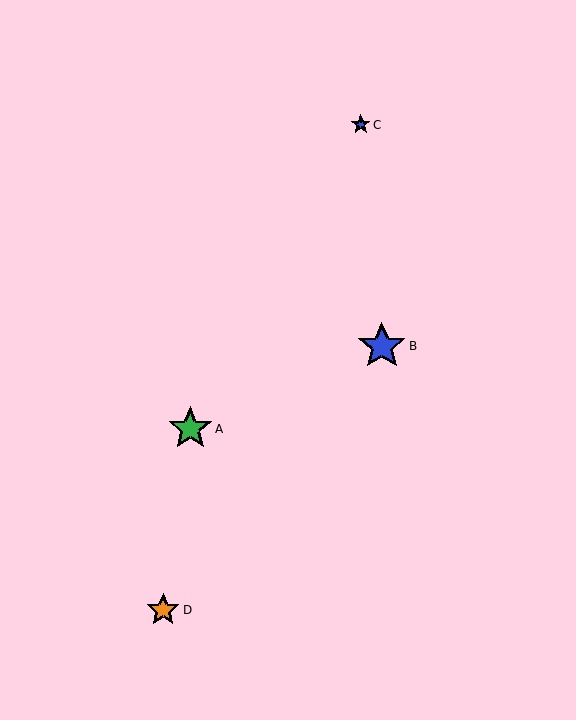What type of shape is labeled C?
Shape C is a blue star.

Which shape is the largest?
The blue star (labeled B) is the largest.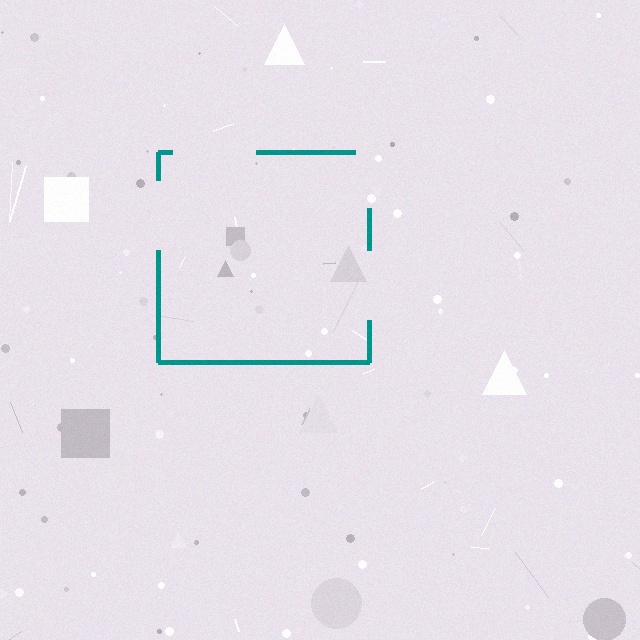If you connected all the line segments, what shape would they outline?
They would outline a square.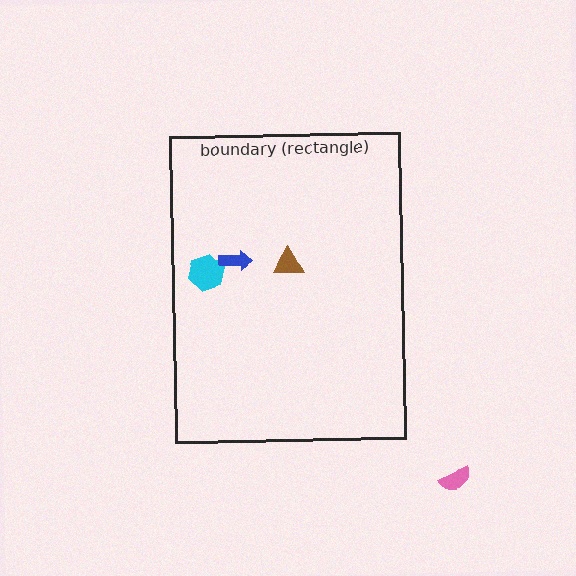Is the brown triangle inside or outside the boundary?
Inside.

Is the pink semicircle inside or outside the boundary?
Outside.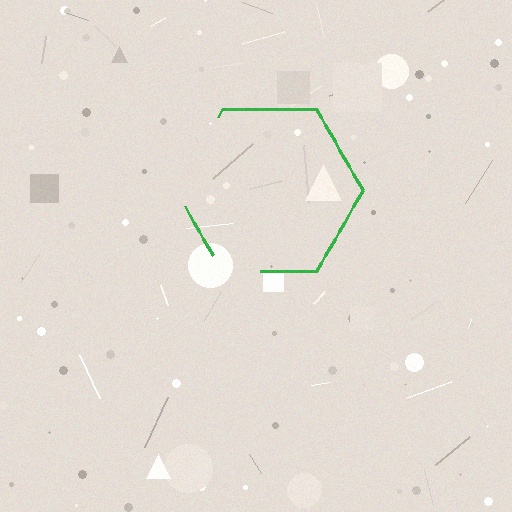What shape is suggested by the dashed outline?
The dashed outline suggests a hexagon.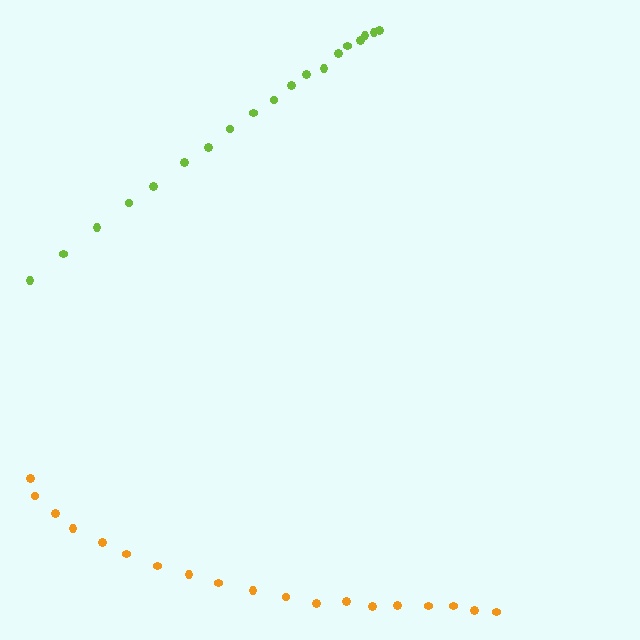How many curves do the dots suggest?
There are 2 distinct paths.